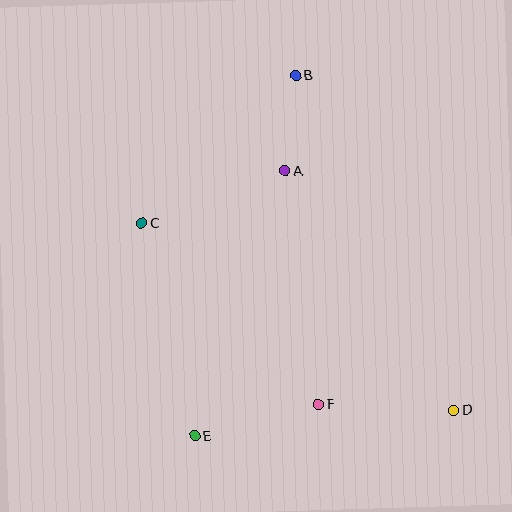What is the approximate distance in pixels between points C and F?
The distance between C and F is approximately 253 pixels.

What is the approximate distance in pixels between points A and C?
The distance between A and C is approximately 153 pixels.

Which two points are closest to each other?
Points A and B are closest to each other.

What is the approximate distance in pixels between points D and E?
The distance between D and E is approximately 260 pixels.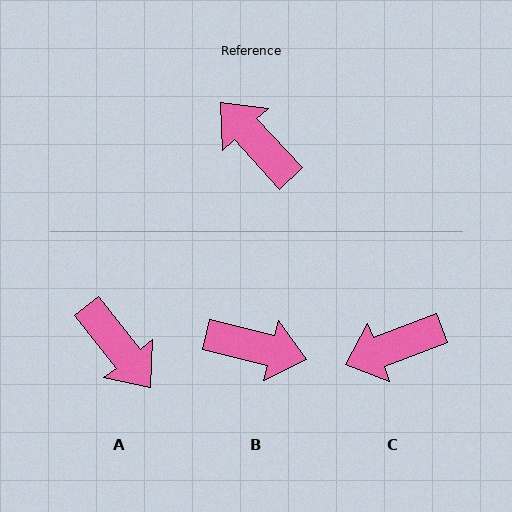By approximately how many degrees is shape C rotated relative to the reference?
Approximately 68 degrees counter-clockwise.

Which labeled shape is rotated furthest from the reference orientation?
A, about 175 degrees away.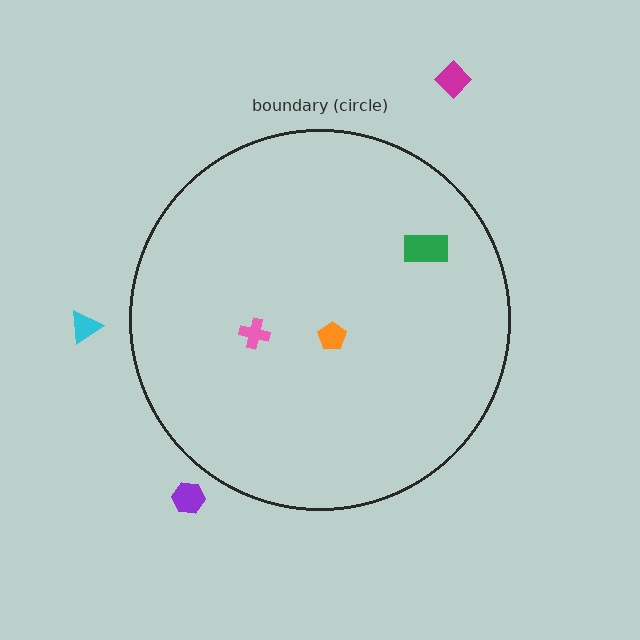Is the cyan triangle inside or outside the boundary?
Outside.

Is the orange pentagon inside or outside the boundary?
Inside.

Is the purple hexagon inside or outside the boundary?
Outside.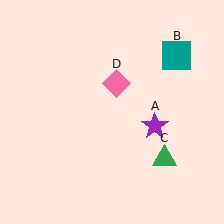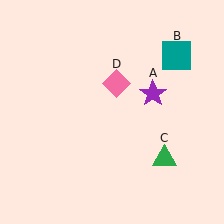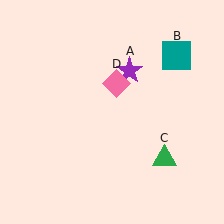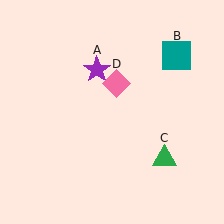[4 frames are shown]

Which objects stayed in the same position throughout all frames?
Teal square (object B) and green triangle (object C) and pink diamond (object D) remained stationary.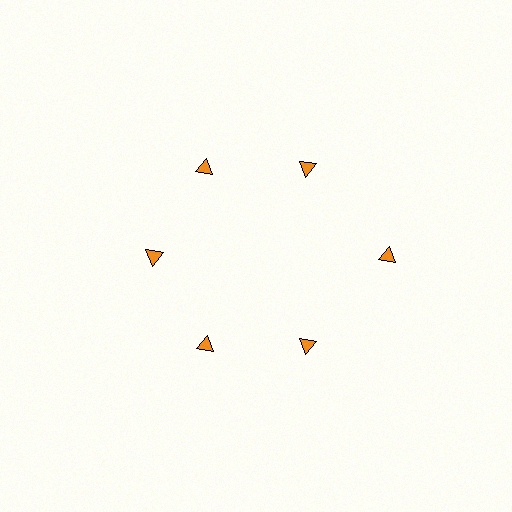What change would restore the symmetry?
The symmetry would be restored by moving it inward, back onto the ring so that all 6 triangles sit at equal angles and equal distance from the center.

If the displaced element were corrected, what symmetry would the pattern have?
It would have 6-fold rotational symmetry — the pattern would map onto itself every 60 degrees.